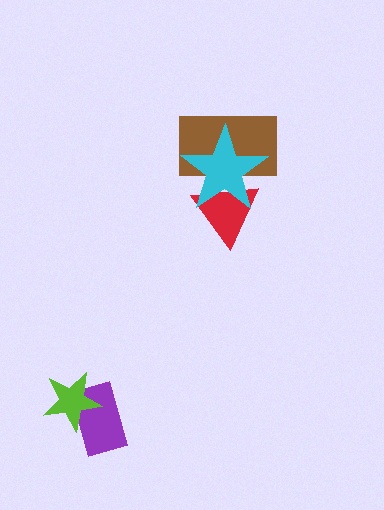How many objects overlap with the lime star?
1 object overlaps with the lime star.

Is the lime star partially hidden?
No, no other shape covers it.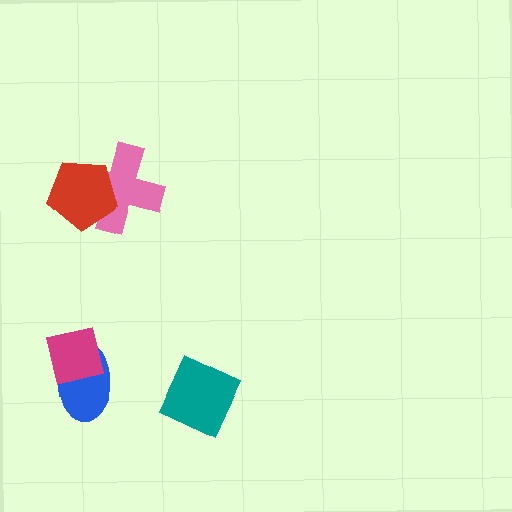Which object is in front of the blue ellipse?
The magenta square is in front of the blue ellipse.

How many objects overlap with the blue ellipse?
1 object overlaps with the blue ellipse.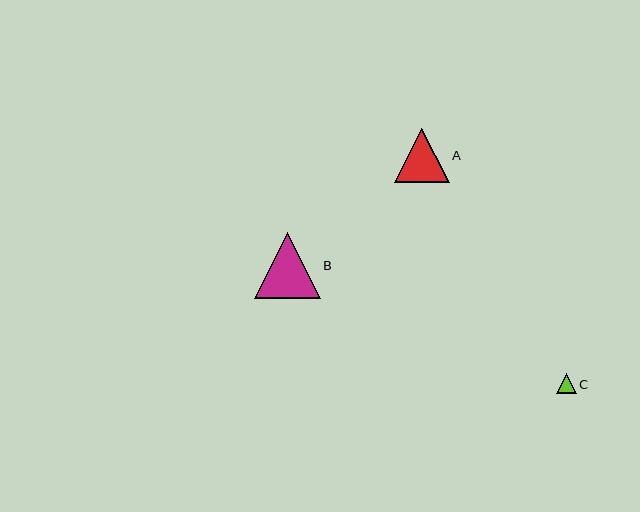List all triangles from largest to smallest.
From largest to smallest: B, A, C.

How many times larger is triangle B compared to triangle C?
Triangle B is approximately 3.3 times the size of triangle C.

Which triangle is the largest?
Triangle B is the largest with a size of approximately 66 pixels.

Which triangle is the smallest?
Triangle C is the smallest with a size of approximately 20 pixels.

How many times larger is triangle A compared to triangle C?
Triangle A is approximately 2.7 times the size of triangle C.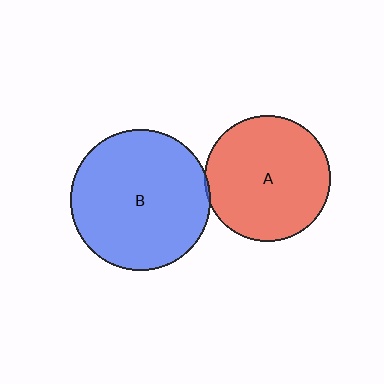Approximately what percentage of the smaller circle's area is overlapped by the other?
Approximately 5%.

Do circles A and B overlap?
Yes.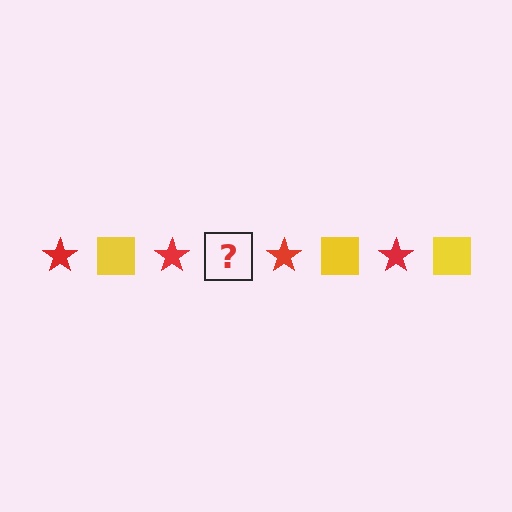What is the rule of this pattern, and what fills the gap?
The rule is that the pattern alternates between red star and yellow square. The gap should be filled with a yellow square.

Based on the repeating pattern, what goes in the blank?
The blank should be a yellow square.